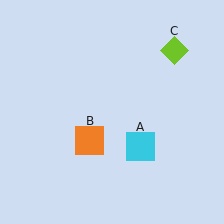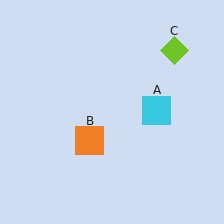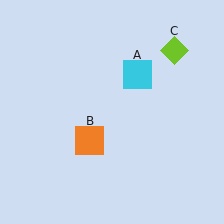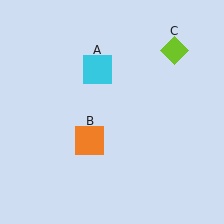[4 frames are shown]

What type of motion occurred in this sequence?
The cyan square (object A) rotated counterclockwise around the center of the scene.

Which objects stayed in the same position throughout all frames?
Orange square (object B) and lime diamond (object C) remained stationary.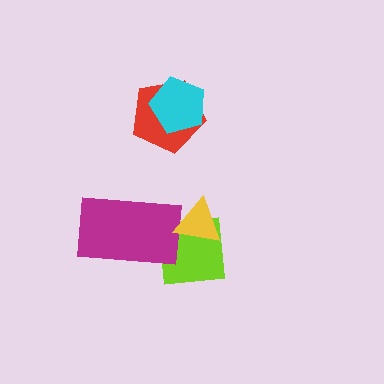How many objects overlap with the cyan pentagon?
1 object overlaps with the cyan pentagon.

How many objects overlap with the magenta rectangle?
1 object overlaps with the magenta rectangle.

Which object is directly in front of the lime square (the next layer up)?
The magenta rectangle is directly in front of the lime square.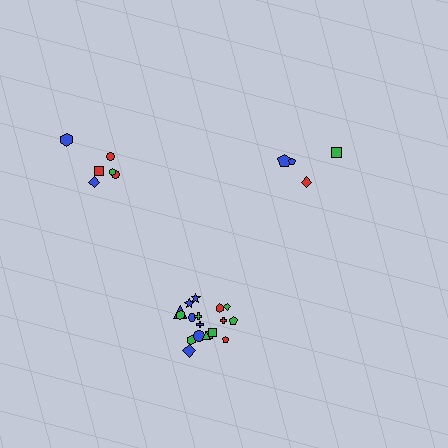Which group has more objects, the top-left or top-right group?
The top-left group.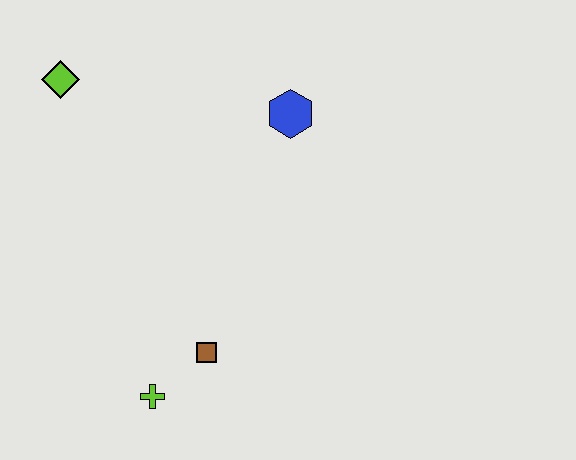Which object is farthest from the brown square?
The lime diamond is farthest from the brown square.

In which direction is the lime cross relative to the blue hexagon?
The lime cross is below the blue hexagon.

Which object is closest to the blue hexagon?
The lime diamond is closest to the blue hexagon.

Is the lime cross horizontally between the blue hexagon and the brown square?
No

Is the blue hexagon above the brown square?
Yes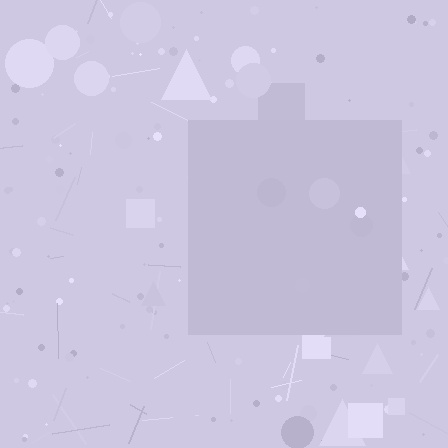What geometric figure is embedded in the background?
A square is embedded in the background.